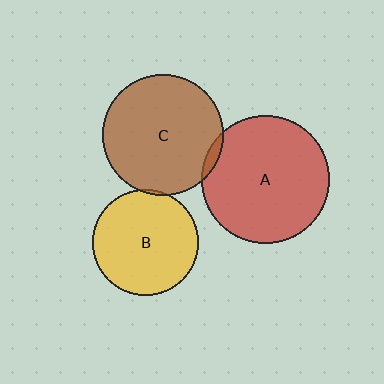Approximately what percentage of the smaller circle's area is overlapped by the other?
Approximately 5%.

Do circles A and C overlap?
Yes.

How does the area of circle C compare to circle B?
Approximately 1.3 times.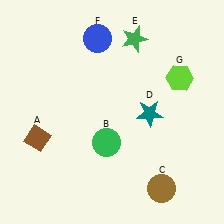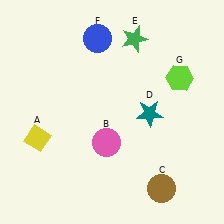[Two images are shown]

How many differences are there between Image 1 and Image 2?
There are 2 differences between the two images.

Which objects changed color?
A changed from brown to yellow. B changed from green to pink.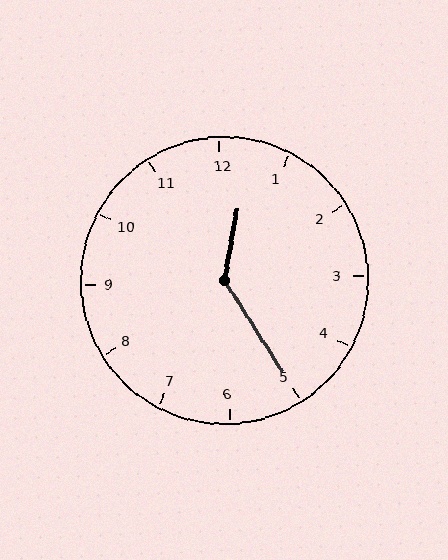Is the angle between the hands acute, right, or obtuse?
It is obtuse.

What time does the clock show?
12:25.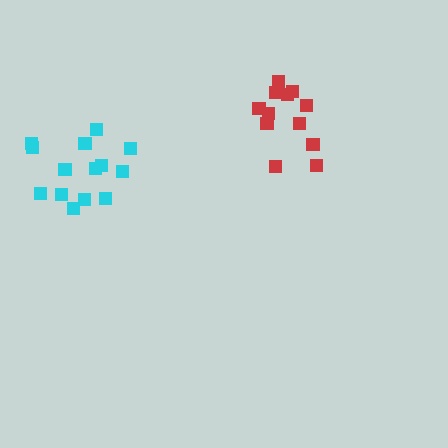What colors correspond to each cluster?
The clusters are colored: cyan, red.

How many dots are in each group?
Group 1: 14 dots, Group 2: 12 dots (26 total).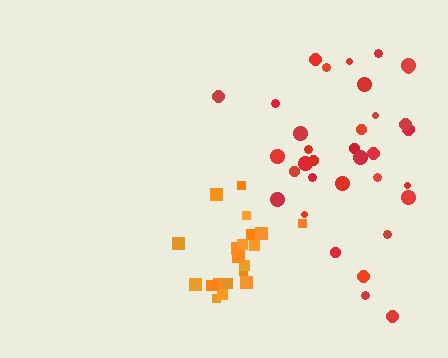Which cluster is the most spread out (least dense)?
Red.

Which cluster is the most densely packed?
Orange.